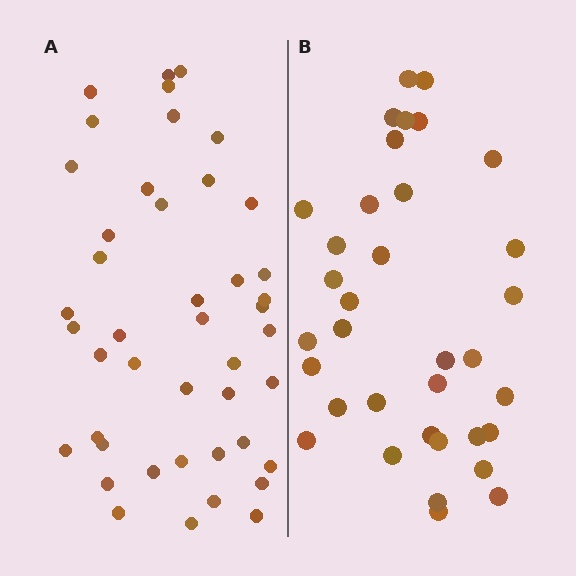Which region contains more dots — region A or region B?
Region A (the left region) has more dots.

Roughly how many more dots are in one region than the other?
Region A has roughly 8 or so more dots than region B.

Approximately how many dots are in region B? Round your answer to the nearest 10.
About 40 dots. (The exact count is 35, which rounds to 40.)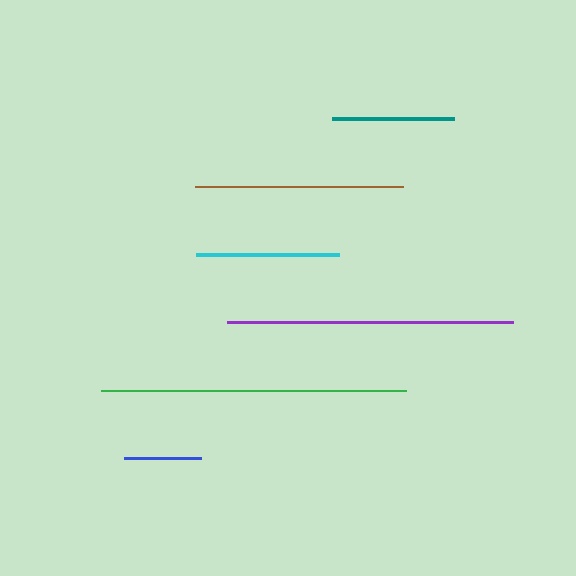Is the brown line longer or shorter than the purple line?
The purple line is longer than the brown line.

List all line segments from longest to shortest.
From longest to shortest: green, purple, brown, cyan, teal, blue.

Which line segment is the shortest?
The blue line is the shortest at approximately 77 pixels.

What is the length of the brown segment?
The brown segment is approximately 208 pixels long.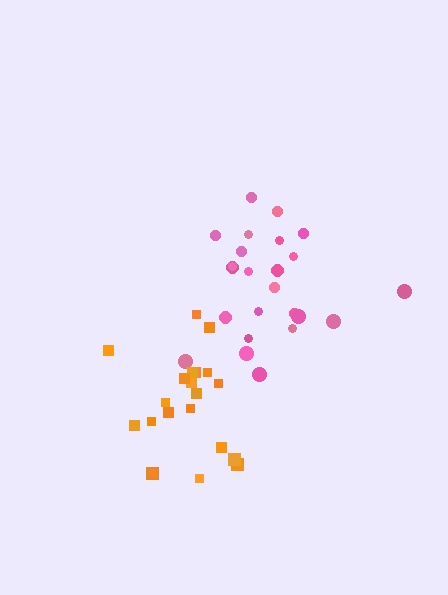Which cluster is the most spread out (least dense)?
Pink.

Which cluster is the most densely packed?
Orange.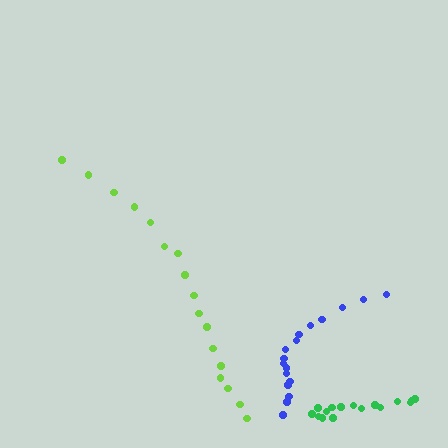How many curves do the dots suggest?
There are 3 distinct paths.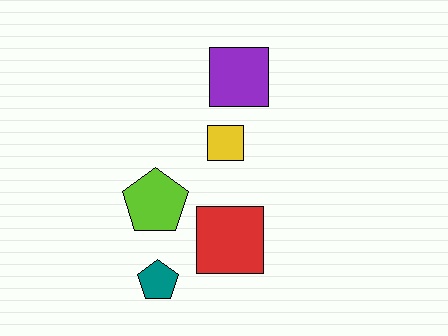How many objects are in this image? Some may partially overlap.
There are 5 objects.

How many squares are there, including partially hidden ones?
There are 3 squares.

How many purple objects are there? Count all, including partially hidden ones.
There is 1 purple object.